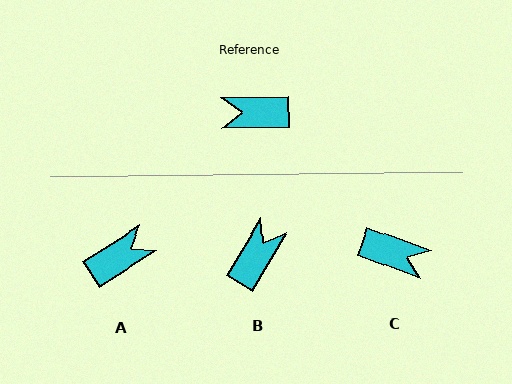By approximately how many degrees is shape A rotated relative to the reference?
Approximately 148 degrees clockwise.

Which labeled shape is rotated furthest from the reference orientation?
C, about 159 degrees away.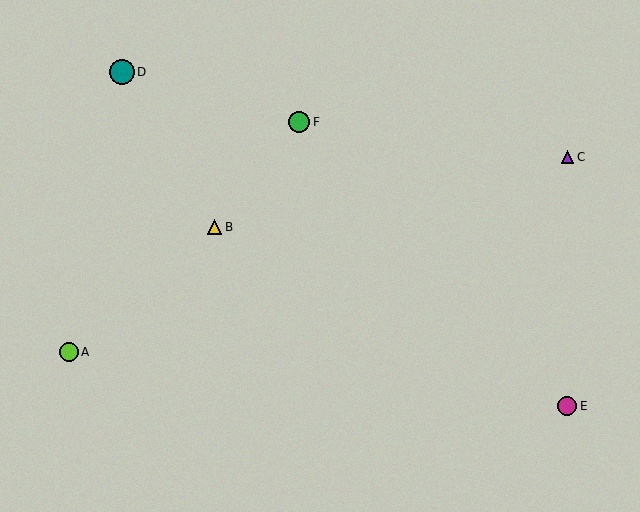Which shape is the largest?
The teal circle (labeled D) is the largest.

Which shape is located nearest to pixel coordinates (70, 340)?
The lime circle (labeled A) at (69, 352) is nearest to that location.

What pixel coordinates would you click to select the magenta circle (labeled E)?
Click at (567, 406) to select the magenta circle E.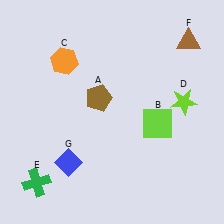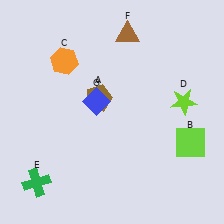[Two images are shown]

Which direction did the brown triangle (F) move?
The brown triangle (F) moved left.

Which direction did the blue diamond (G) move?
The blue diamond (G) moved up.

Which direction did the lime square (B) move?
The lime square (B) moved right.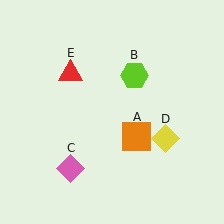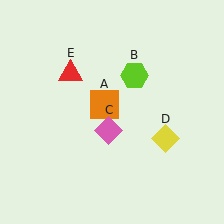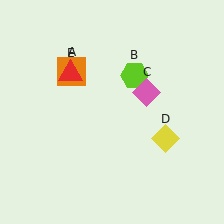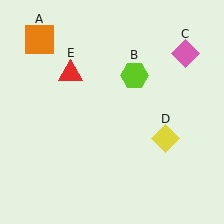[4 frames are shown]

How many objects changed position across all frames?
2 objects changed position: orange square (object A), pink diamond (object C).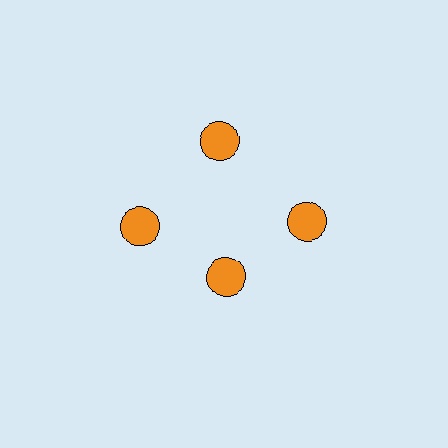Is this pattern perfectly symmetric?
No. The 4 orange circles are arranged in a ring, but one element near the 6 o'clock position is pulled inward toward the center, breaking the 4-fold rotational symmetry.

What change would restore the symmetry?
The symmetry would be restored by moving it outward, back onto the ring so that all 4 circles sit at equal angles and equal distance from the center.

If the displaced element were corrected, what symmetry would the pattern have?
It would have 4-fold rotational symmetry — the pattern would map onto itself every 90 degrees.